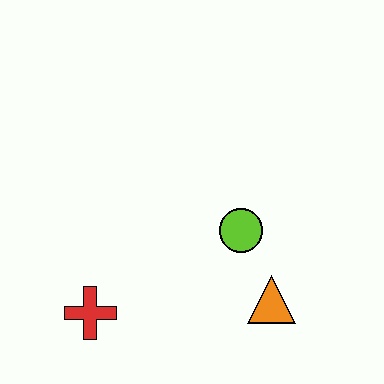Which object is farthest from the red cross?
The orange triangle is farthest from the red cross.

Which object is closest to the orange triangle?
The lime circle is closest to the orange triangle.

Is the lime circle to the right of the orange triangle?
No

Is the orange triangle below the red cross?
No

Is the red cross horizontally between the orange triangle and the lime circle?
No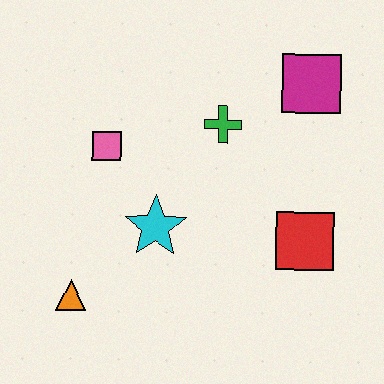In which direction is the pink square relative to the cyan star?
The pink square is above the cyan star.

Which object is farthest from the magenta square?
The orange triangle is farthest from the magenta square.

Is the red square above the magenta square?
No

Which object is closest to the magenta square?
The green cross is closest to the magenta square.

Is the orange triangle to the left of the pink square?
Yes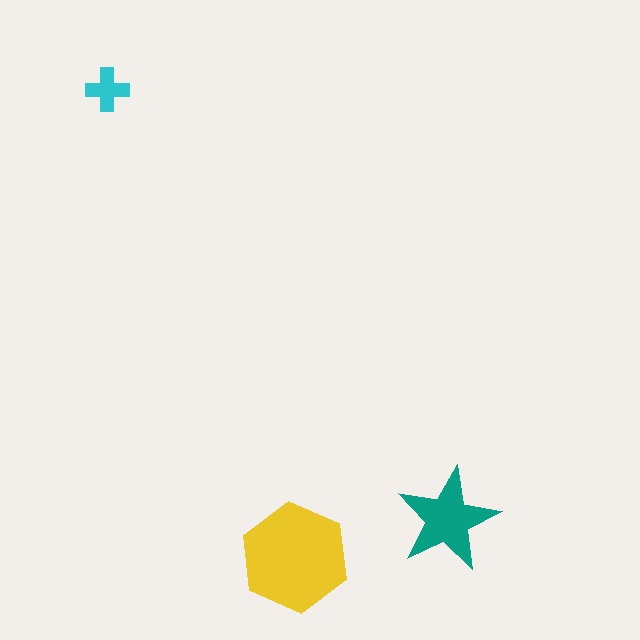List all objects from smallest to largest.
The cyan cross, the teal star, the yellow hexagon.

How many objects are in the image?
There are 3 objects in the image.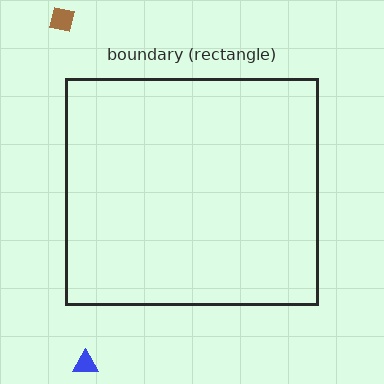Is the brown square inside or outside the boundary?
Outside.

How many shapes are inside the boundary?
0 inside, 2 outside.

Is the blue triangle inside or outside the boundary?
Outside.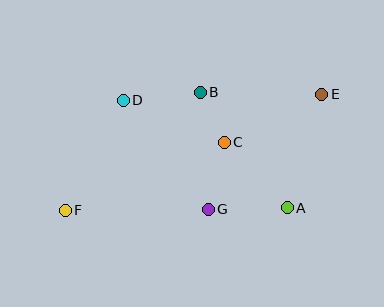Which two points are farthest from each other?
Points E and F are farthest from each other.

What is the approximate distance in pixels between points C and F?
The distance between C and F is approximately 173 pixels.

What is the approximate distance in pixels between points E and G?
The distance between E and G is approximately 162 pixels.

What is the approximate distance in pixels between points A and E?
The distance between A and E is approximately 119 pixels.